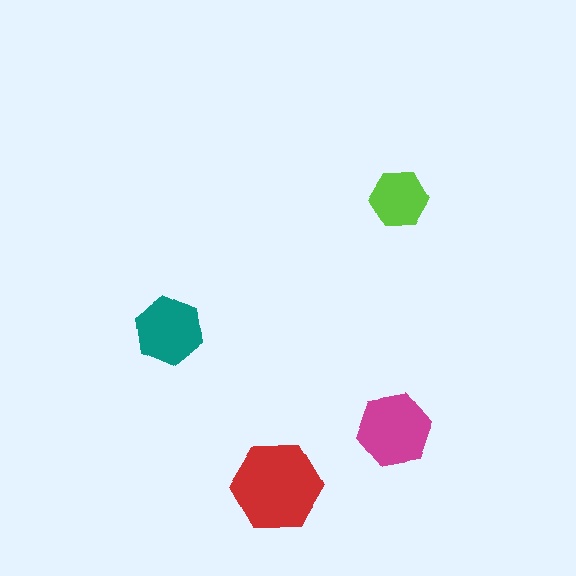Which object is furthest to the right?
The lime hexagon is rightmost.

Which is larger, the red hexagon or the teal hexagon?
The red one.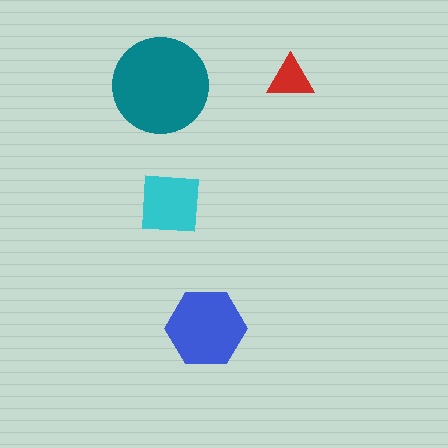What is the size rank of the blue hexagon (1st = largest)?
2nd.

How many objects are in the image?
There are 4 objects in the image.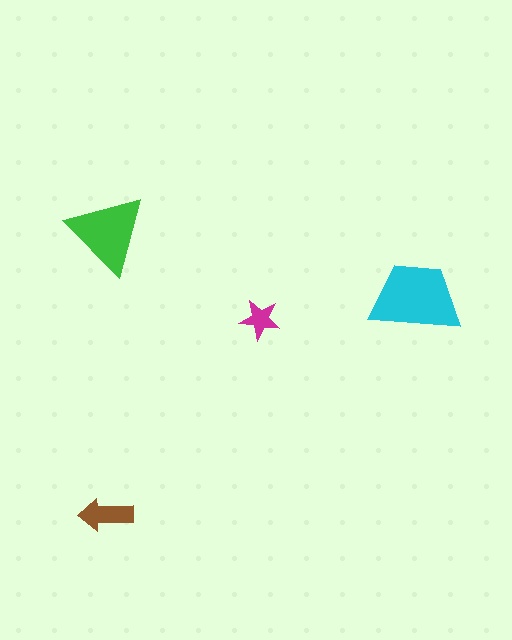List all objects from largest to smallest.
The cyan trapezoid, the green triangle, the brown arrow, the magenta star.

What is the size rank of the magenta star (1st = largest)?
4th.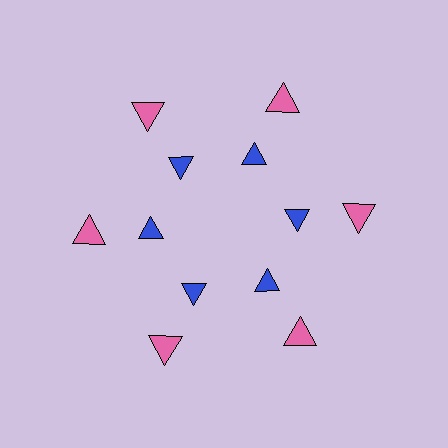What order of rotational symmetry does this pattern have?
This pattern has 6-fold rotational symmetry.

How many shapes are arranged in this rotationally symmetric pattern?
There are 12 shapes, arranged in 6 groups of 2.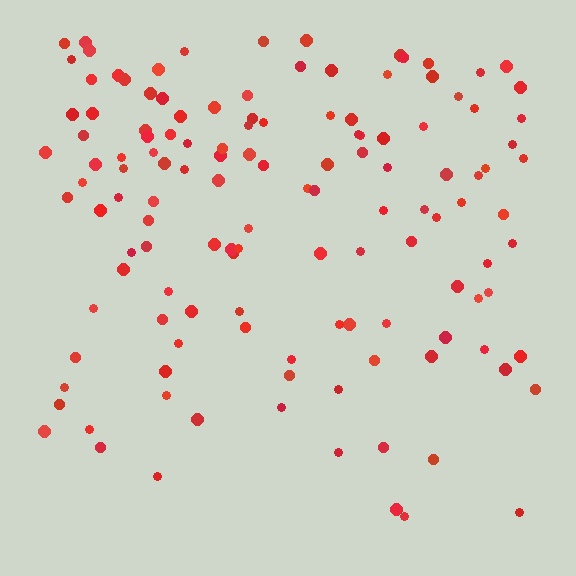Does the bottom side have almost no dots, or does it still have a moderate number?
Still a moderate number, just noticeably fewer than the top.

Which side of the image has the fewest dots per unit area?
The bottom.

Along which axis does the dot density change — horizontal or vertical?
Vertical.